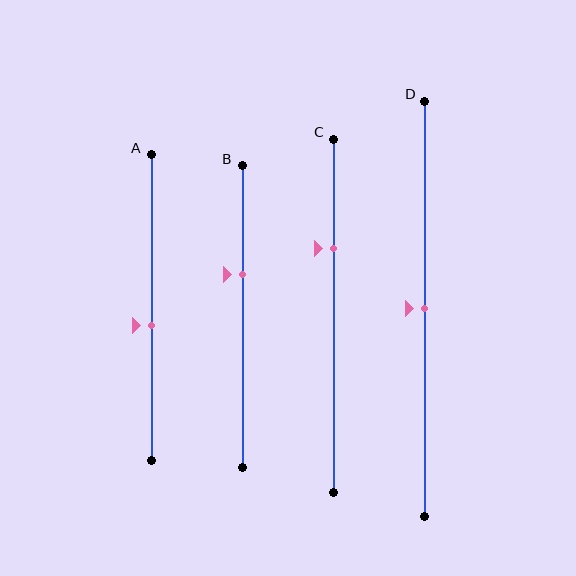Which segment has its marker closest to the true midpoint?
Segment D has its marker closest to the true midpoint.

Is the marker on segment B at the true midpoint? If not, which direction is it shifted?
No, the marker on segment B is shifted upward by about 14% of the segment length.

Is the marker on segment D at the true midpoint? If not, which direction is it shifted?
Yes, the marker on segment D is at the true midpoint.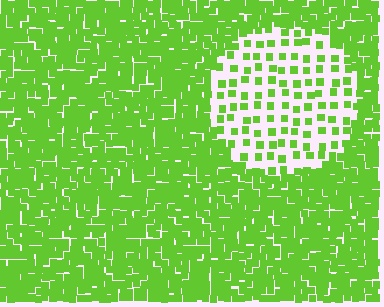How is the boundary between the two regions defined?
The boundary is defined by a change in element density (approximately 3.2x ratio). All elements are the same color, size, and shape.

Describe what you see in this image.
The image contains small lime elements arranged at two different densities. A circle-shaped region is visible where the elements are less densely packed than the surrounding area.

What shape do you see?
I see a circle.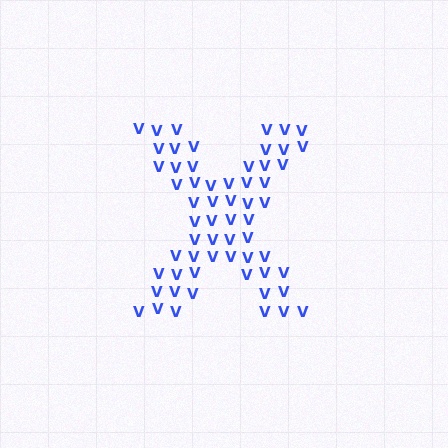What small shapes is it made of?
It is made of small letter V's.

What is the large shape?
The large shape is the letter X.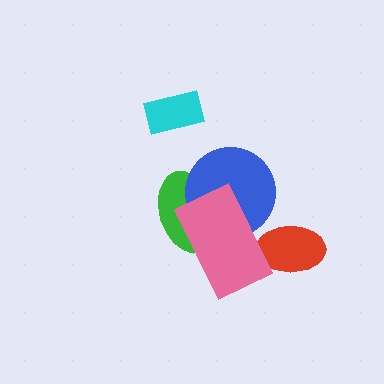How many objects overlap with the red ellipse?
1 object overlaps with the red ellipse.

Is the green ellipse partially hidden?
Yes, it is partially covered by another shape.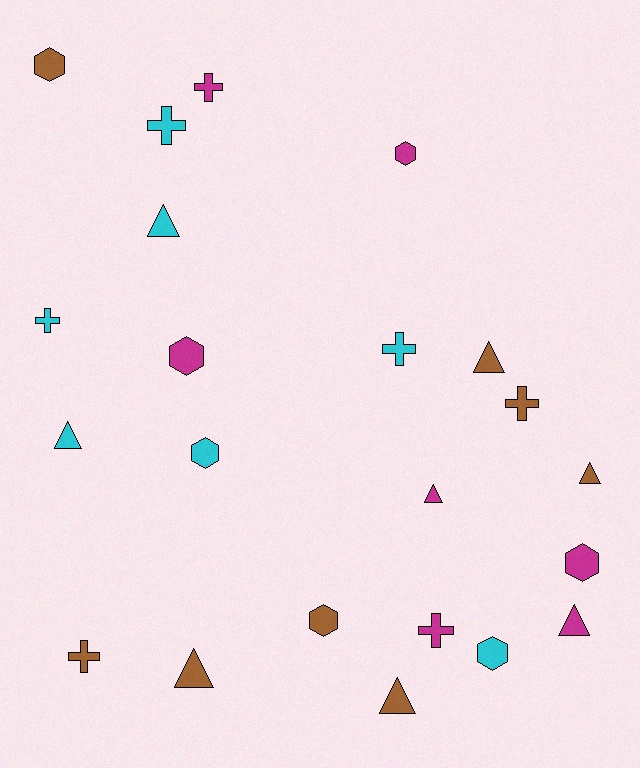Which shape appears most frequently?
Triangle, with 8 objects.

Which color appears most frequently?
Brown, with 8 objects.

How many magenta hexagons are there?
There are 3 magenta hexagons.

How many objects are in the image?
There are 22 objects.